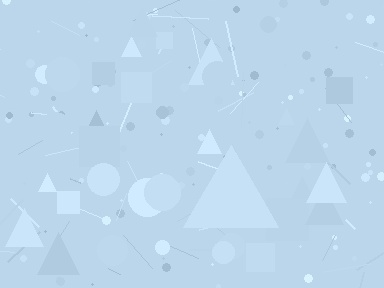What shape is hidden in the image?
A triangle is hidden in the image.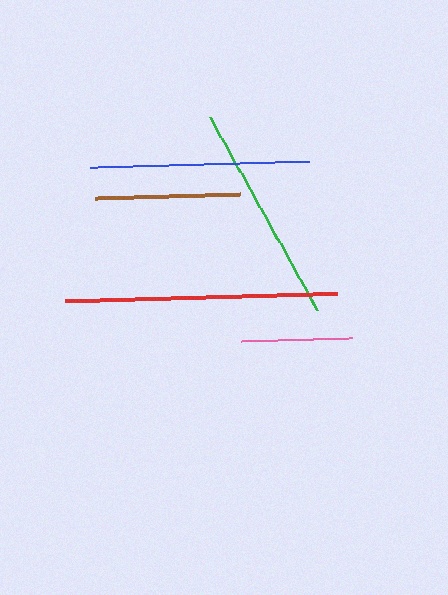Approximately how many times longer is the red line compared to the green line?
The red line is approximately 1.2 times the length of the green line.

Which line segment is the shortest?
The pink line is the shortest at approximately 112 pixels.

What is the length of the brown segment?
The brown segment is approximately 145 pixels long.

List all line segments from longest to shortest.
From longest to shortest: red, green, blue, brown, pink.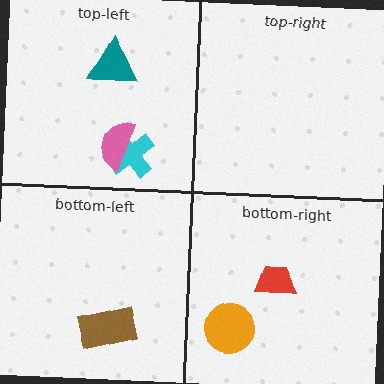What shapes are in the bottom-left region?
The brown rectangle.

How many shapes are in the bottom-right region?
2.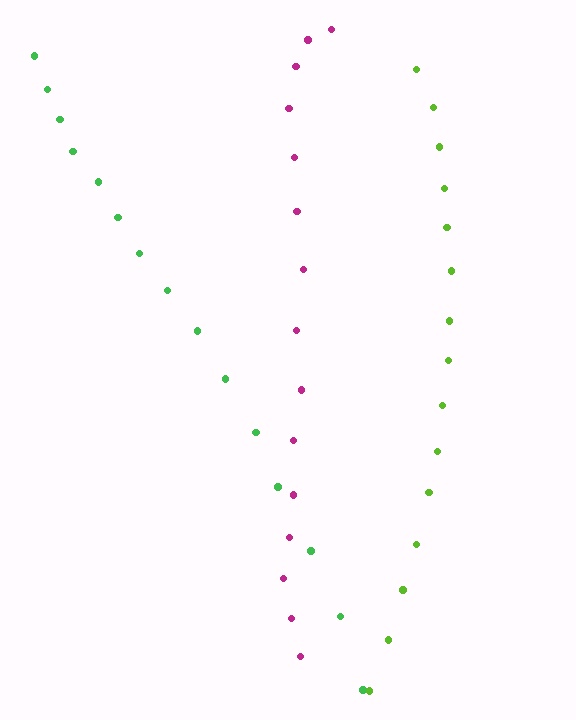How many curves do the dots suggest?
There are 3 distinct paths.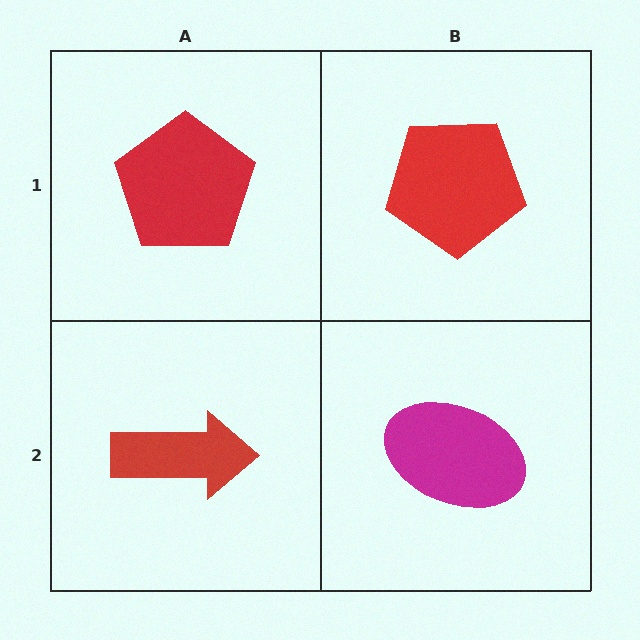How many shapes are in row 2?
2 shapes.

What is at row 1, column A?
A red pentagon.